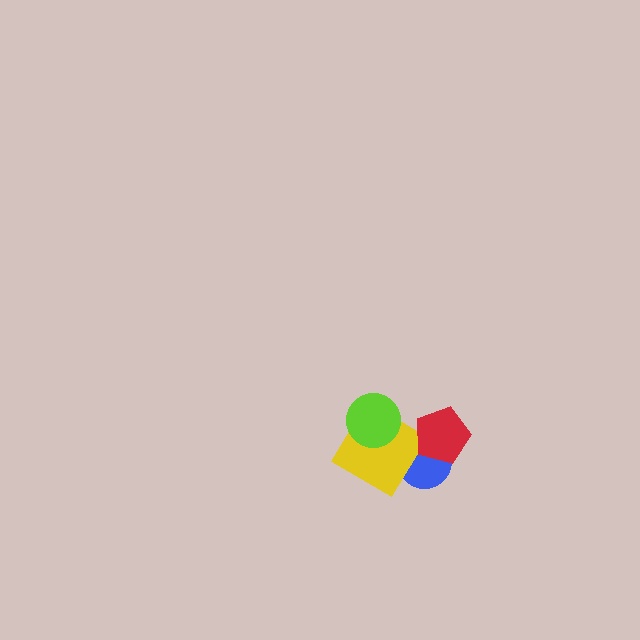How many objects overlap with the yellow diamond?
3 objects overlap with the yellow diamond.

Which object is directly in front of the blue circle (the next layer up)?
The yellow diamond is directly in front of the blue circle.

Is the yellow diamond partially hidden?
Yes, it is partially covered by another shape.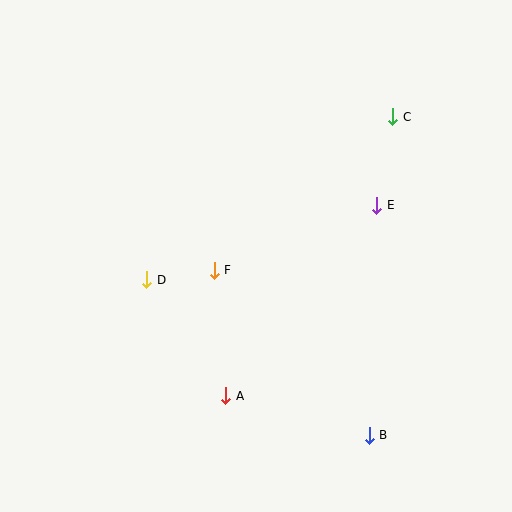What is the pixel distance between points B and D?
The distance between B and D is 272 pixels.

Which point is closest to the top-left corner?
Point D is closest to the top-left corner.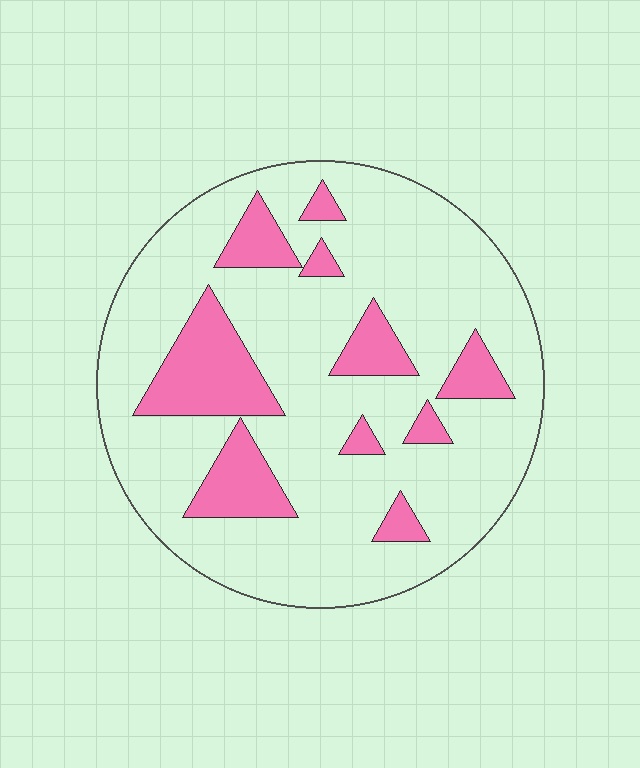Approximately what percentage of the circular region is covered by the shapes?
Approximately 20%.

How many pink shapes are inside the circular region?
10.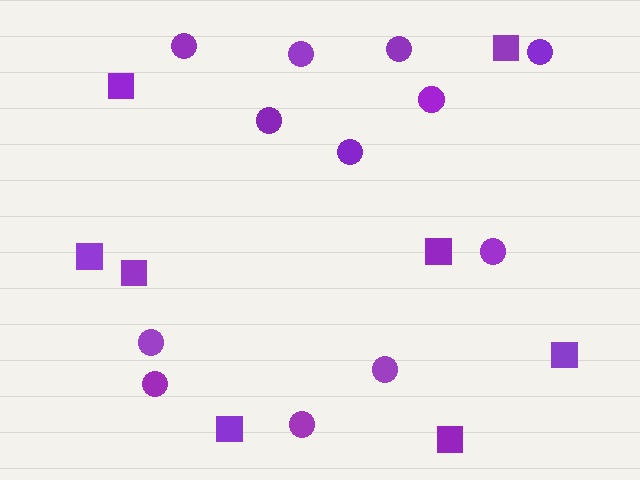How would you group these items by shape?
There are 2 groups: one group of circles (12) and one group of squares (8).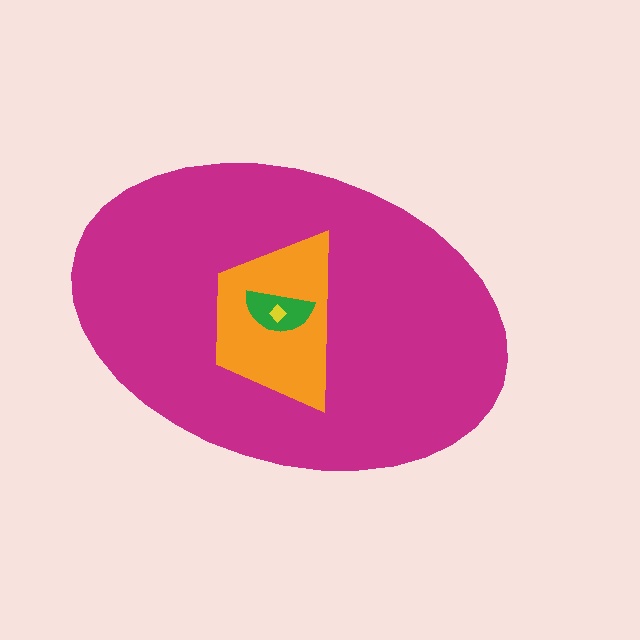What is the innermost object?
The yellow diamond.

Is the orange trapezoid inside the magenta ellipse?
Yes.